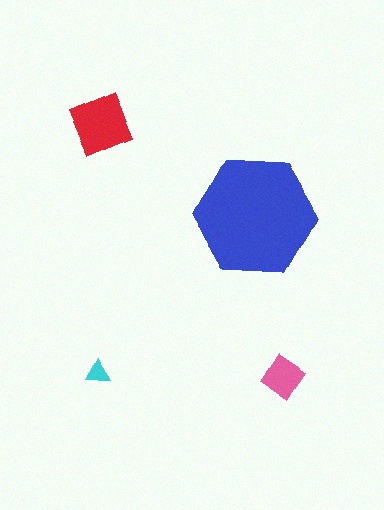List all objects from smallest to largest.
The cyan triangle, the pink diamond, the red diamond, the blue hexagon.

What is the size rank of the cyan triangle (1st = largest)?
4th.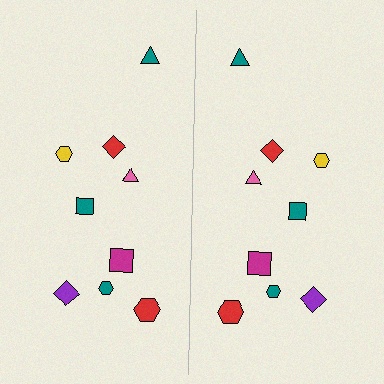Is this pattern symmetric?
Yes, this pattern has bilateral (reflection) symmetry.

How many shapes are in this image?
There are 18 shapes in this image.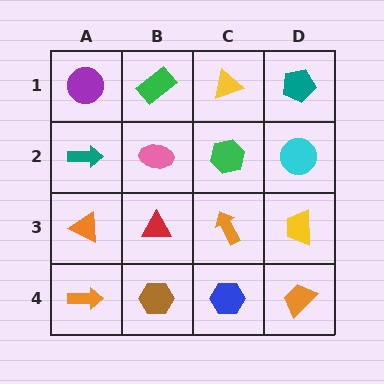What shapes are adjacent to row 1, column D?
A cyan circle (row 2, column D), a yellow triangle (row 1, column C).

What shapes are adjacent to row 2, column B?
A green rectangle (row 1, column B), a red triangle (row 3, column B), a teal arrow (row 2, column A), a green hexagon (row 2, column C).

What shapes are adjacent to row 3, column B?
A pink ellipse (row 2, column B), a brown hexagon (row 4, column B), an orange triangle (row 3, column A), an orange arrow (row 3, column C).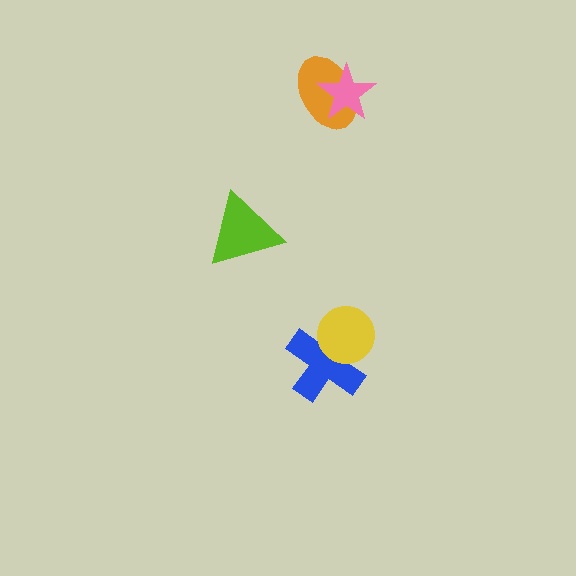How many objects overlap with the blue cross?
1 object overlaps with the blue cross.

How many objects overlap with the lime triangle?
0 objects overlap with the lime triangle.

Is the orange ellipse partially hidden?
Yes, it is partially covered by another shape.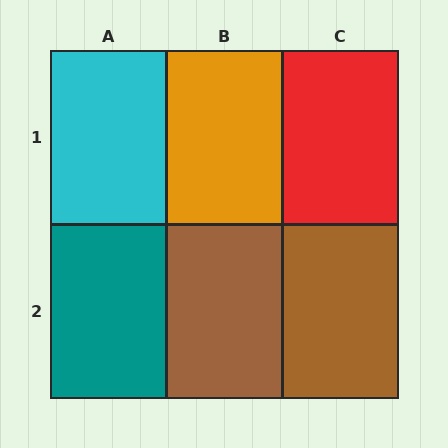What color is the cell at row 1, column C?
Red.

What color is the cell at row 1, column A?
Cyan.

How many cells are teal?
1 cell is teal.